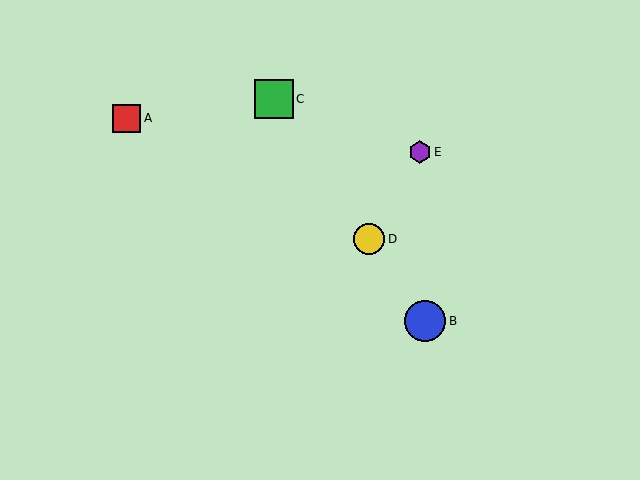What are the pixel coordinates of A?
Object A is at (127, 118).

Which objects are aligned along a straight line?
Objects B, C, D are aligned along a straight line.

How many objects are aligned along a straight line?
3 objects (B, C, D) are aligned along a straight line.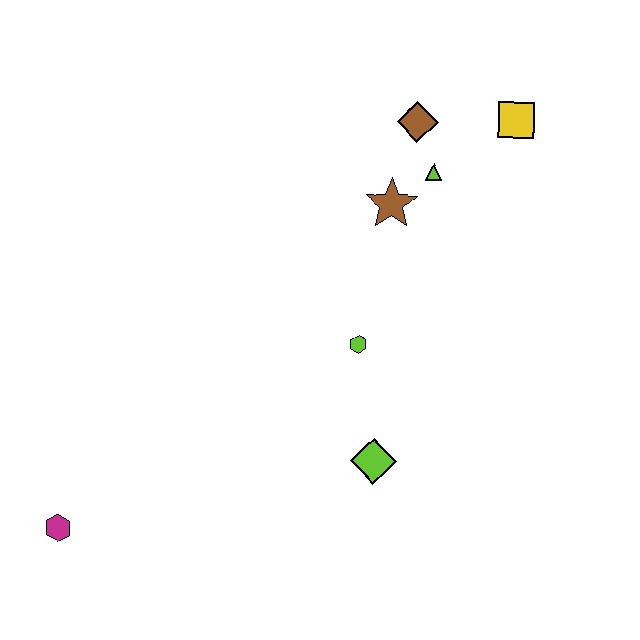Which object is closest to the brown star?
The lime triangle is closest to the brown star.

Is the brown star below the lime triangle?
Yes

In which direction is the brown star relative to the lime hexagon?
The brown star is above the lime hexagon.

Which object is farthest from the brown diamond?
The magenta hexagon is farthest from the brown diamond.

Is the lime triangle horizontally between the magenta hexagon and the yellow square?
Yes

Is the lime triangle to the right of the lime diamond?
Yes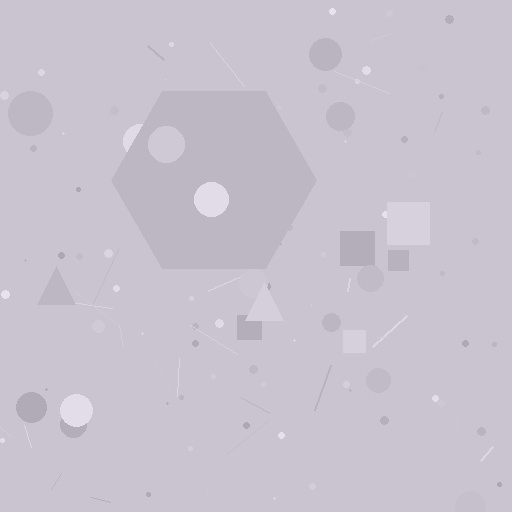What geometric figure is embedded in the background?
A hexagon is embedded in the background.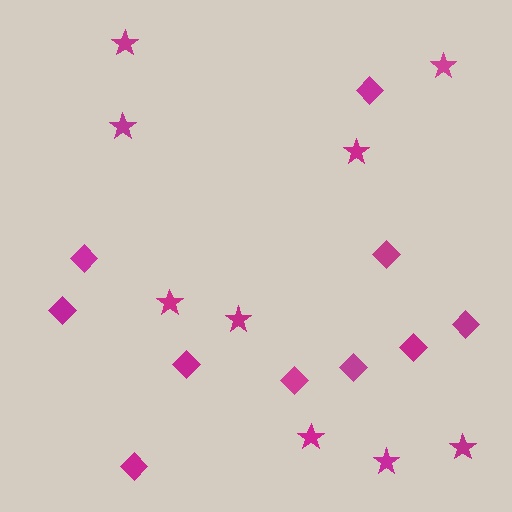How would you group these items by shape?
There are 2 groups: one group of stars (9) and one group of diamonds (10).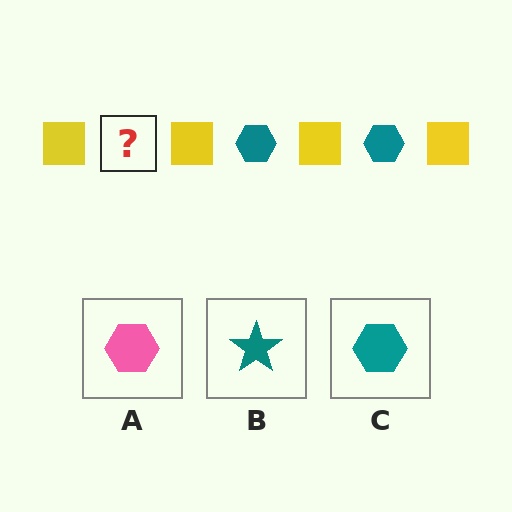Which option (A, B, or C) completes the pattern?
C.